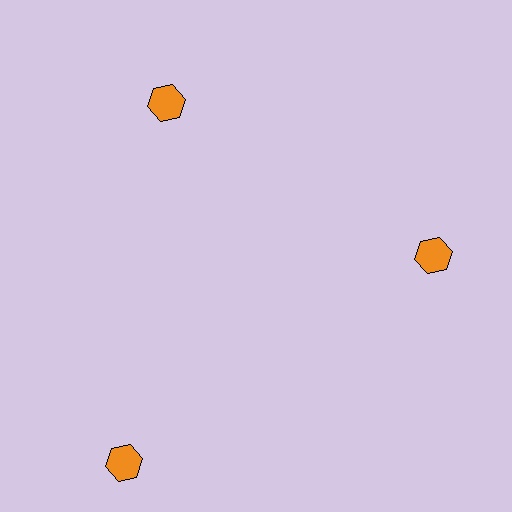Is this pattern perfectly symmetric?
No. The 3 orange hexagons are arranged in a ring, but one element near the 7 o'clock position is pushed outward from the center, breaking the 3-fold rotational symmetry.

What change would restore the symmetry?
The symmetry would be restored by moving it inward, back onto the ring so that all 3 hexagons sit at equal angles and equal distance from the center.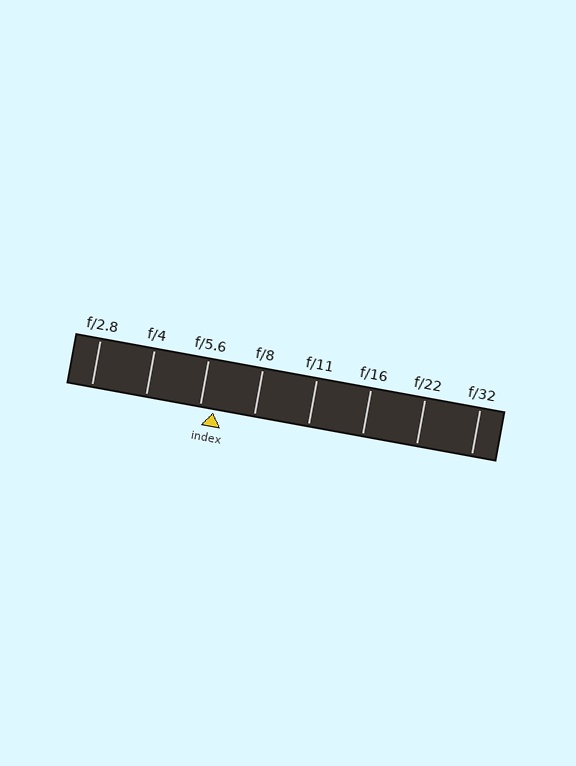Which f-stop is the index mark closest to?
The index mark is closest to f/5.6.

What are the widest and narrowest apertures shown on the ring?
The widest aperture shown is f/2.8 and the narrowest is f/32.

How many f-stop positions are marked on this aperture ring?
There are 8 f-stop positions marked.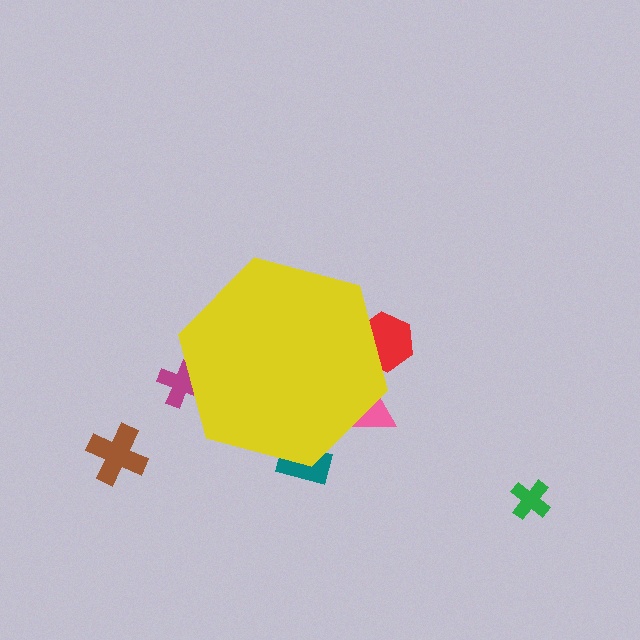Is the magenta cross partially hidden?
Yes, the magenta cross is partially hidden behind the yellow hexagon.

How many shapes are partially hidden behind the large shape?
4 shapes are partially hidden.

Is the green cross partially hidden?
No, the green cross is fully visible.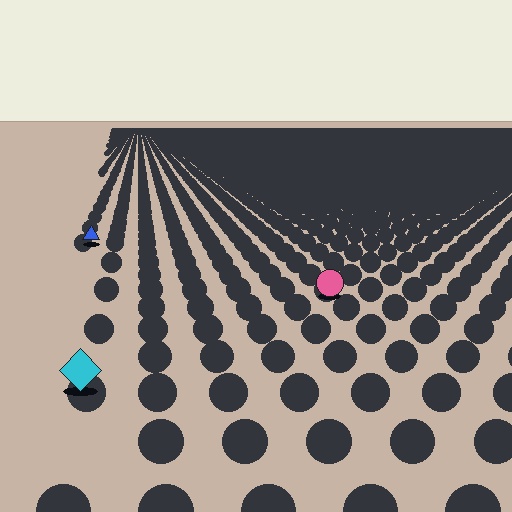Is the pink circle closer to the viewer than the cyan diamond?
No. The cyan diamond is closer — you can tell from the texture gradient: the ground texture is coarser near it.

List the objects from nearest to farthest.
From nearest to farthest: the cyan diamond, the pink circle, the blue triangle.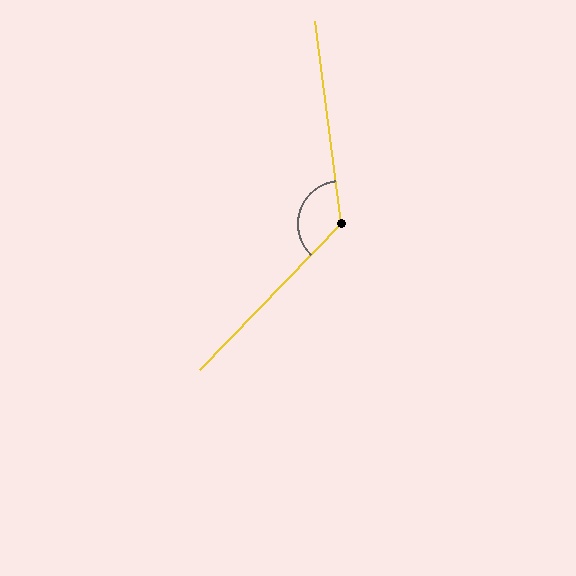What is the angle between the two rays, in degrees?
Approximately 129 degrees.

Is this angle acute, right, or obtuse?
It is obtuse.